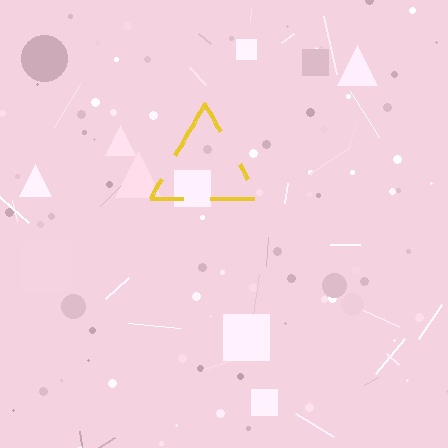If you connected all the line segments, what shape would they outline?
They would outline a triangle.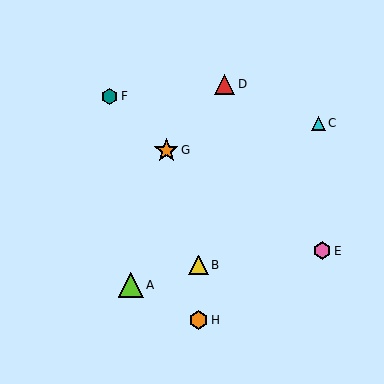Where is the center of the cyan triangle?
The center of the cyan triangle is at (318, 123).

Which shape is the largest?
The lime triangle (labeled A) is the largest.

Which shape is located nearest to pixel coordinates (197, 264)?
The yellow triangle (labeled B) at (199, 265) is nearest to that location.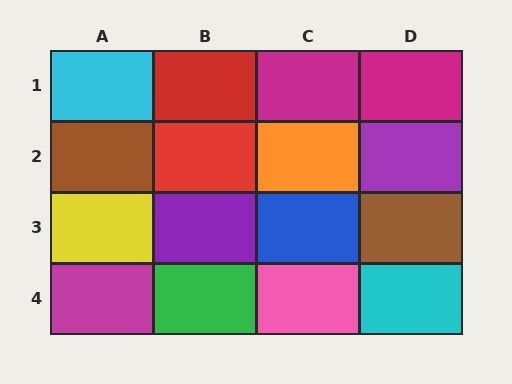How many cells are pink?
1 cell is pink.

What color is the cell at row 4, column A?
Magenta.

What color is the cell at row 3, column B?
Purple.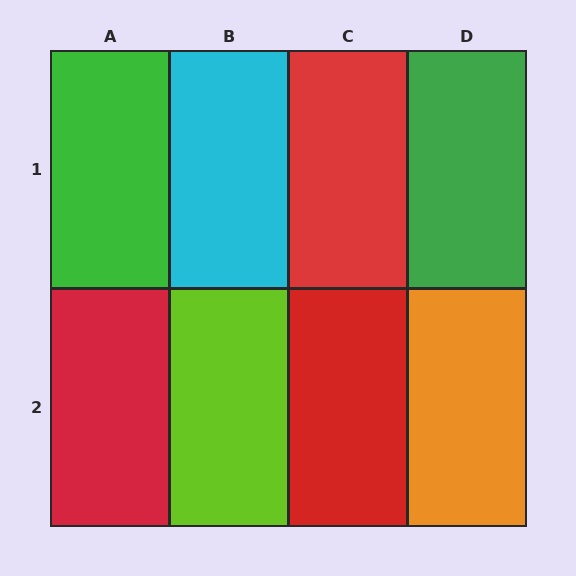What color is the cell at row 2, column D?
Orange.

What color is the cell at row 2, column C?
Red.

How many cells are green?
2 cells are green.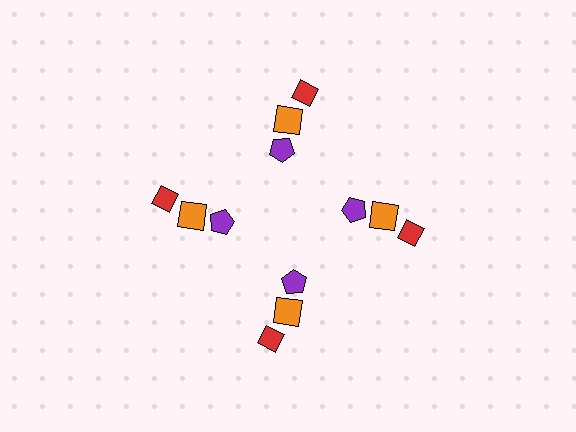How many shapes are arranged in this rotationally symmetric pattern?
There are 12 shapes, arranged in 4 groups of 3.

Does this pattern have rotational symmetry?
Yes, this pattern has 4-fold rotational symmetry. It looks the same after rotating 90 degrees around the center.